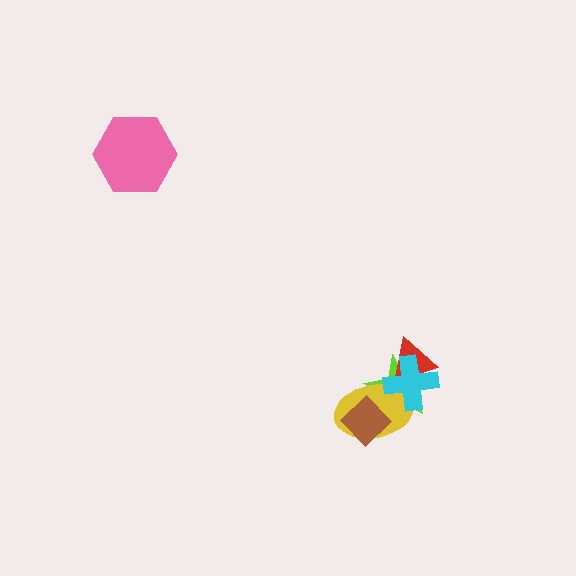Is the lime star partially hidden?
Yes, it is partially covered by another shape.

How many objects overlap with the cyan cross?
3 objects overlap with the cyan cross.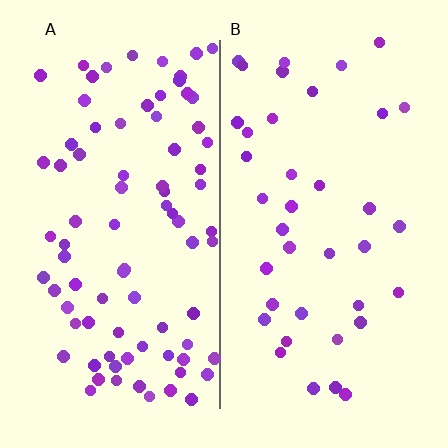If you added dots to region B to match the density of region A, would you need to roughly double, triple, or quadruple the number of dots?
Approximately double.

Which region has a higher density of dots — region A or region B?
A (the left).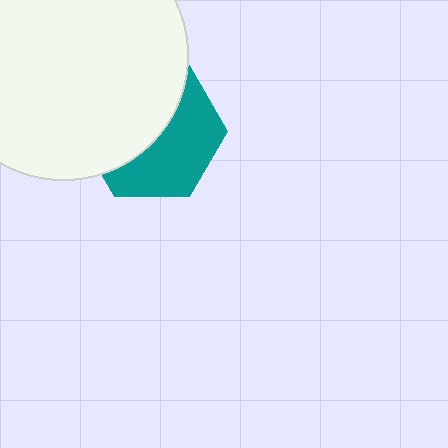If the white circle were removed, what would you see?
You would see the complete teal hexagon.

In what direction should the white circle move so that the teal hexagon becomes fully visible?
The white circle should move toward the upper-left. That is the shortest direction to clear the overlap and leave the teal hexagon fully visible.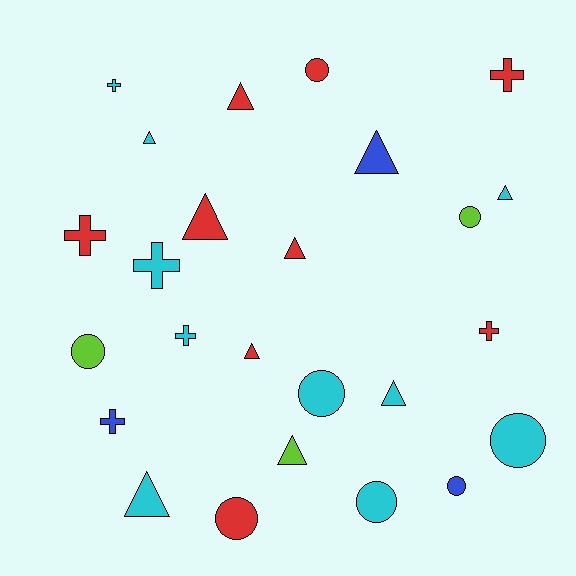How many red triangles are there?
There are 4 red triangles.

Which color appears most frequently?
Cyan, with 10 objects.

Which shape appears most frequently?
Triangle, with 10 objects.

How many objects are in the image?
There are 25 objects.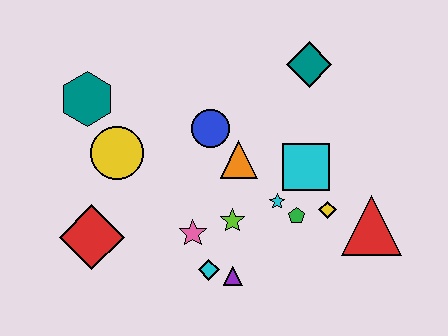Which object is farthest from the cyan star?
The teal hexagon is farthest from the cyan star.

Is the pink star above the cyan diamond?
Yes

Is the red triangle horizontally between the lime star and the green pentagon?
No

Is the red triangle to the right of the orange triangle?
Yes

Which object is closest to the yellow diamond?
The green pentagon is closest to the yellow diamond.